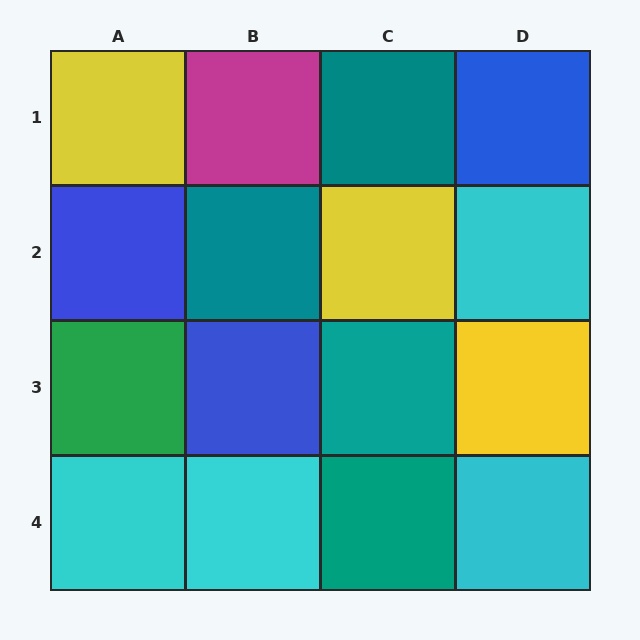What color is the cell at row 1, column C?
Teal.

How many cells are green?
1 cell is green.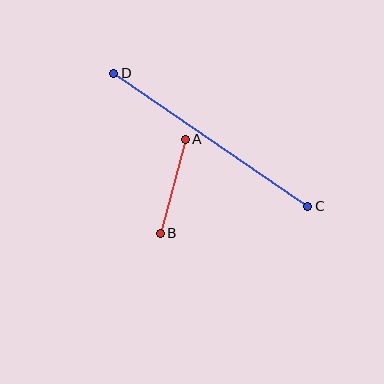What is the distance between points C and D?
The distance is approximately 235 pixels.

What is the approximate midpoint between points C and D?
The midpoint is at approximately (211, 140) pixels.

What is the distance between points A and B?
The distance is approximately 97 pixels.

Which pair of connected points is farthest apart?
Points C and D are farthest apart.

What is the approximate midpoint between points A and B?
The midpoint is at approximately (173, 186) pixels.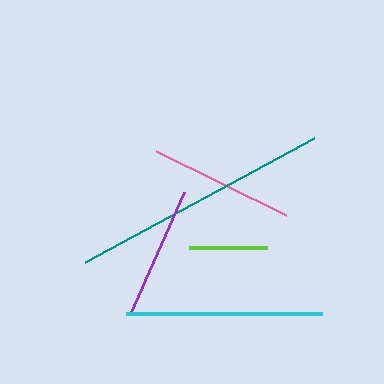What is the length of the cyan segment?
The cyan segment is approximately 195 pixels long.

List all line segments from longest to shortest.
From longest to shortest: teal, cyan, pink, purple, lime.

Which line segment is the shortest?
The lime line is the shortest at approximately 79 pixels.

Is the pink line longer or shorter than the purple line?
The pink line is longer than the purple line.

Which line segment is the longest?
The teal line is the longest at approximately 260 pixels.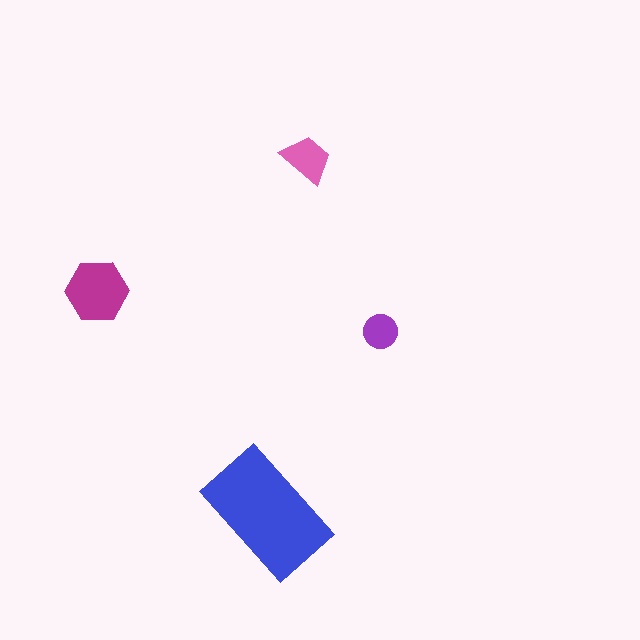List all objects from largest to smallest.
The blue rectangle, the magenta hexagon, the pink trapezoid, the purple circle.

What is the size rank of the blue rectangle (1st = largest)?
1st.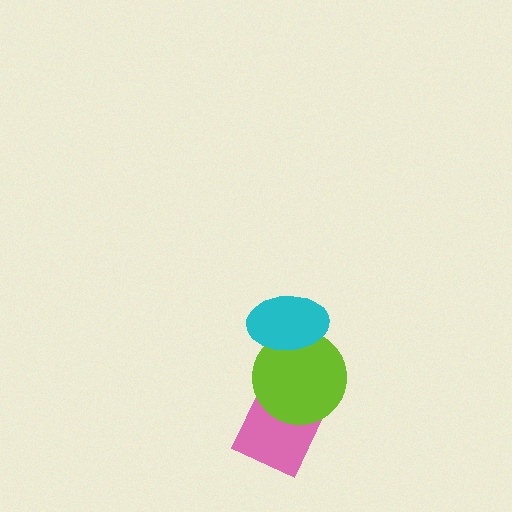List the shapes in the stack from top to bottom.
From top to bottom: the cyan ellipse, the lime circle, the pink diamond.